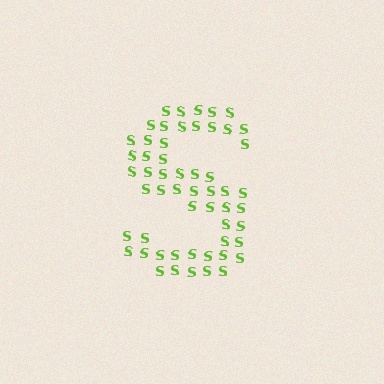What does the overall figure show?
The overall figure shows the letter S.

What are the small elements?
The small elements are letter S's.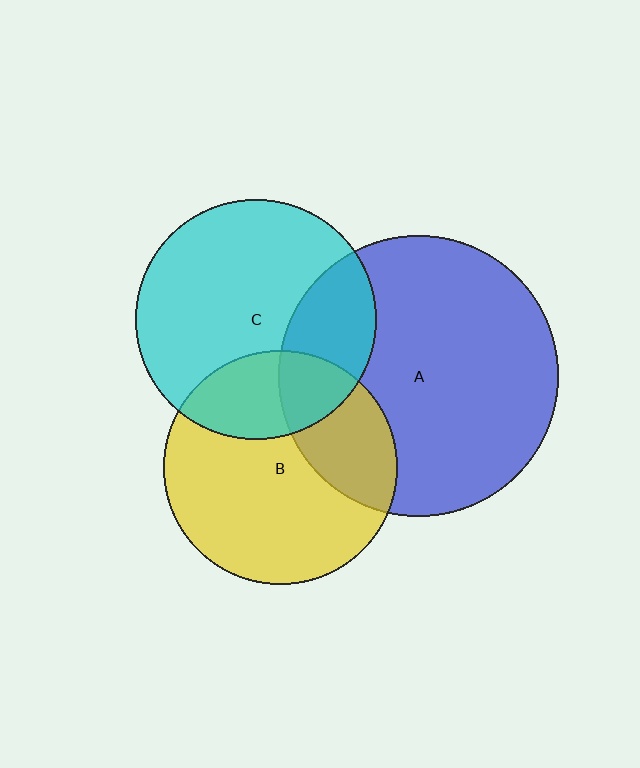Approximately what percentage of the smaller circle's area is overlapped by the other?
Approximately 25%.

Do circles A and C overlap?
Yes.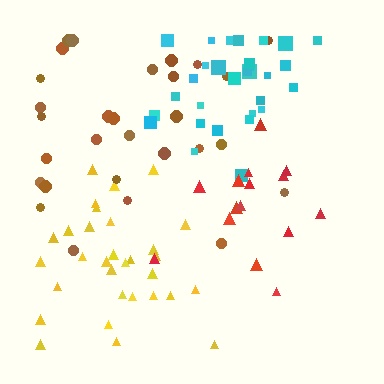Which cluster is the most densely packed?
Cyan.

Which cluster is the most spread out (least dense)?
Brown.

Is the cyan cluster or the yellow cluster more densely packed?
Cyan.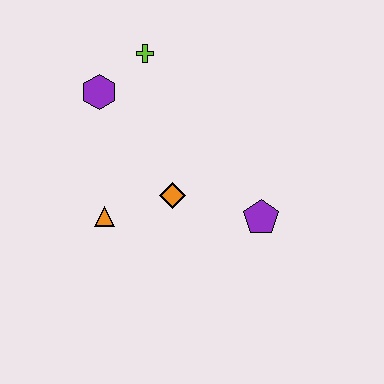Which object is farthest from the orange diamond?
The lime cross is farthest from the orange diamond.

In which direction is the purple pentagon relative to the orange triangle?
The purple pentagon is to the right of the orange triangle.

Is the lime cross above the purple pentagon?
Yes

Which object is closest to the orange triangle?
The orange diamond is closest to the orange triangle.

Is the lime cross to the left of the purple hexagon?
No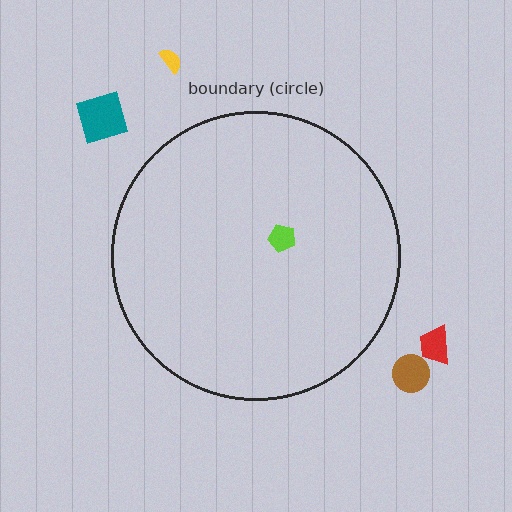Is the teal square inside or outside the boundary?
Outside.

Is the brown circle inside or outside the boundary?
Outside.